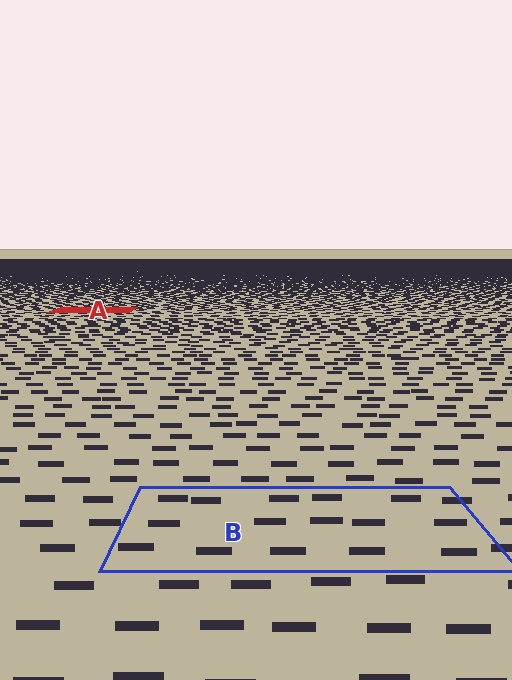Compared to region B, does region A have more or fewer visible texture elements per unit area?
Region A has more texture elements per unit area — they are packed more densely because it is farther away.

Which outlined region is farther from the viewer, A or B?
Region A is farther from the viewer — the texture elements inside it appear smaller and more densely packed.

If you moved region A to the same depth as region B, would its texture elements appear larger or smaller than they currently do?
They would appear larger. At a closer depth, the same texture elements are projected at a bigger on-screen size.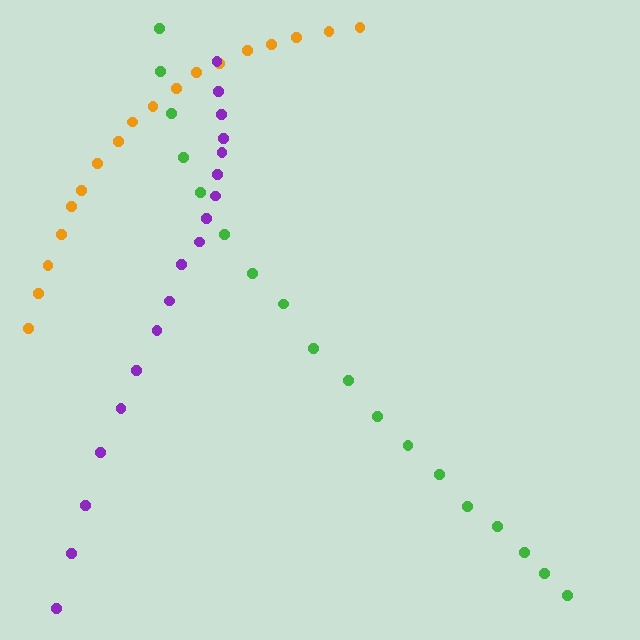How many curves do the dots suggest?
There are 3 distinct paths.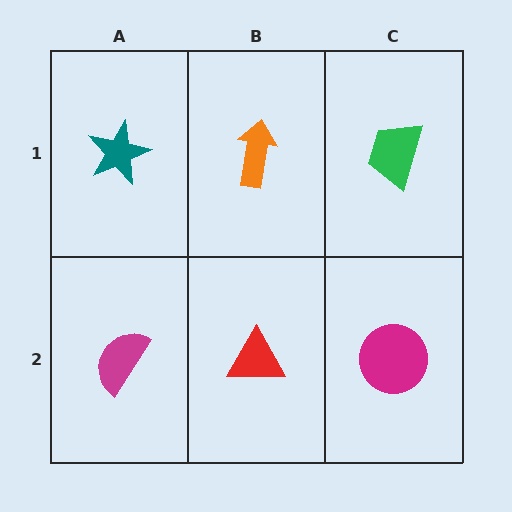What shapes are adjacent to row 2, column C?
A green trapezoid (row 1, column C), a red triangle (row 2, column B).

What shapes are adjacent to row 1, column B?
A red triangle (row 2, column B), a teal star (row 1, column A), a green trapezoid (row 1, column C).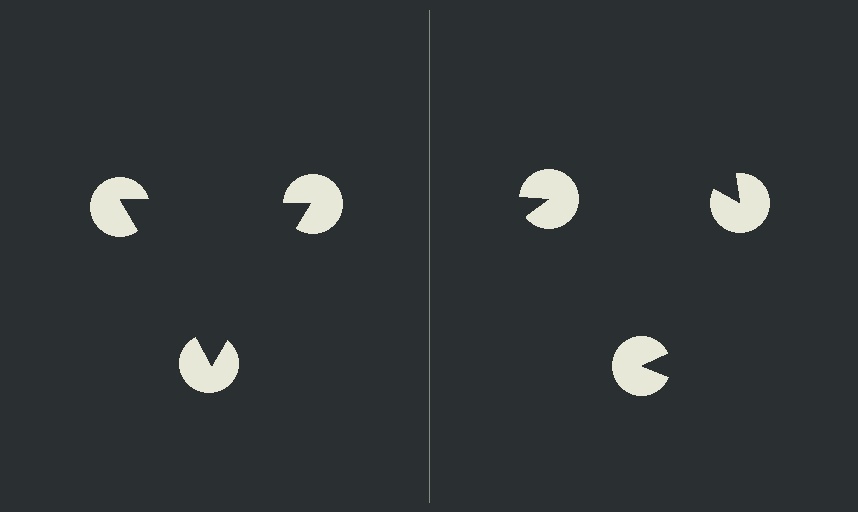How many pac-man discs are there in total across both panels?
6 — 3 on each side.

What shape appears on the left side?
An illusory triangle.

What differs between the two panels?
The pac-man discs are positioned identically on both sides; only the wedge orientations differ. On the left they align to a triangle; on the right they are misaligned.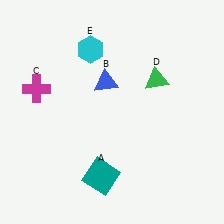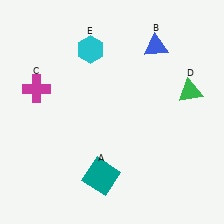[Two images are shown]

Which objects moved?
The objects that moved are: the blue triangle (B), the green triangle (D).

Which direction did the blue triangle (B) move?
The blue triangle (B) moved right.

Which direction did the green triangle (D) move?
The green triangle (D) moved right.